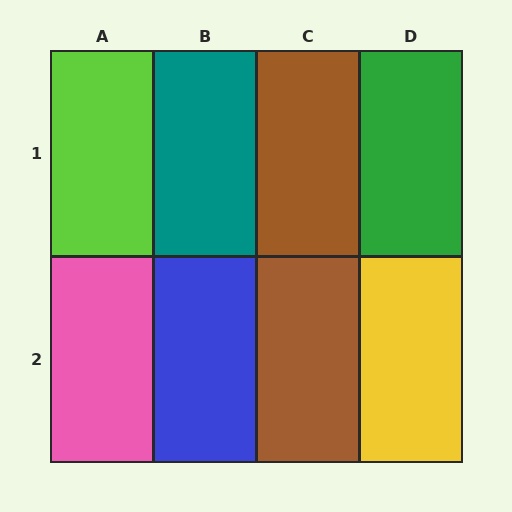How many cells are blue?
1 cell is blue.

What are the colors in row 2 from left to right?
Pink, blue, brown, yellow.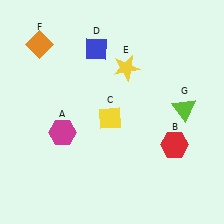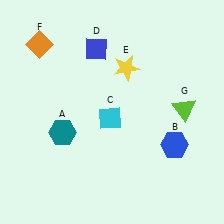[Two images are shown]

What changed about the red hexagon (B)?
In Image 1, B is red. In Image 2, it changed to blue.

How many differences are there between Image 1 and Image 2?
There are 3 differences between the two images.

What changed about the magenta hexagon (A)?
In Image 1, A is magenta. In Image 2, it changed to teal.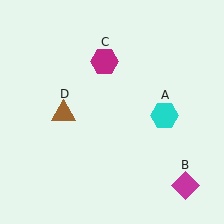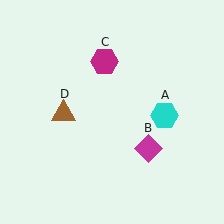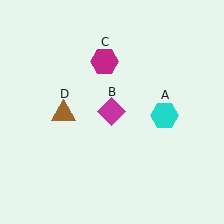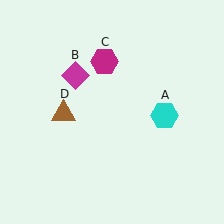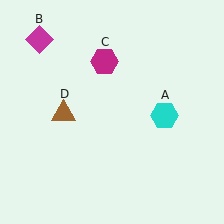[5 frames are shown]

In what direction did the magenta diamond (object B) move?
The magenta diamond (object B) moved up and to the left.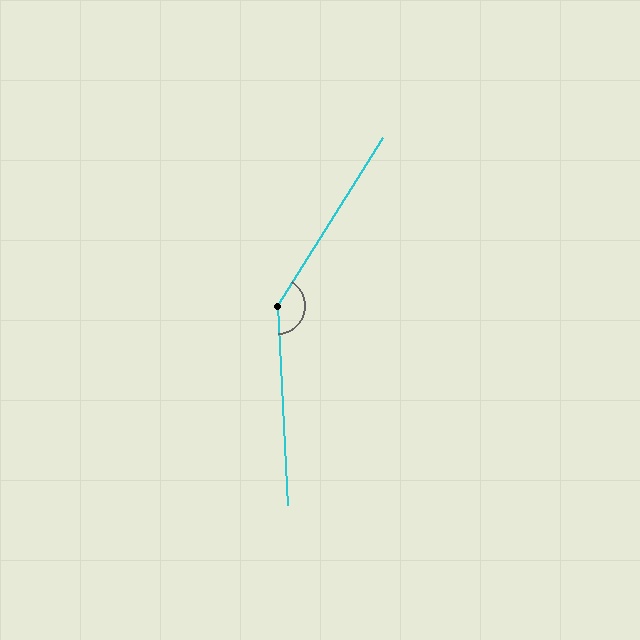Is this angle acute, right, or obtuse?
It is obtuse.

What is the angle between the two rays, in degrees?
Approximately 145 degrees.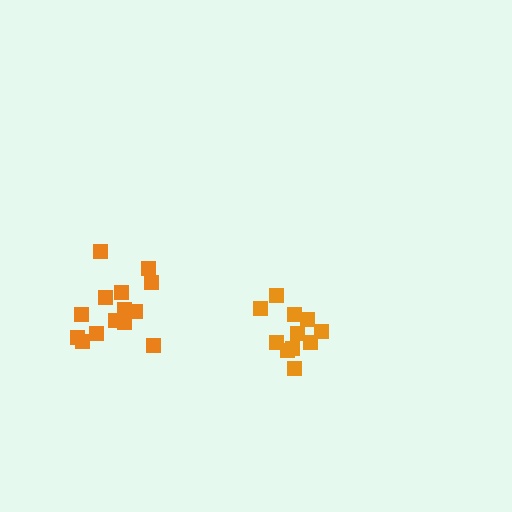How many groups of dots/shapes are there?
There are 2 groups.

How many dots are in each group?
Group 1: 14 dots, Group 2: 11 dots (25 total).